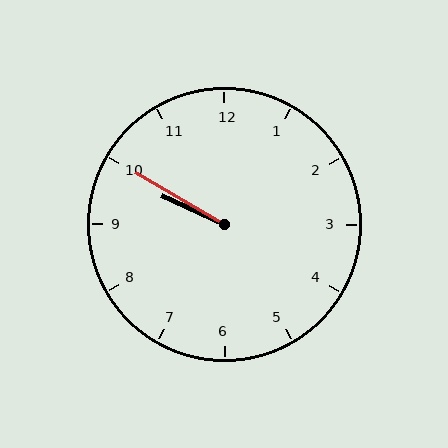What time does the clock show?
9:50.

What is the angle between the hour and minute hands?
Approximately 5 degrees.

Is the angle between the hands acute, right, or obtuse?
It is acute.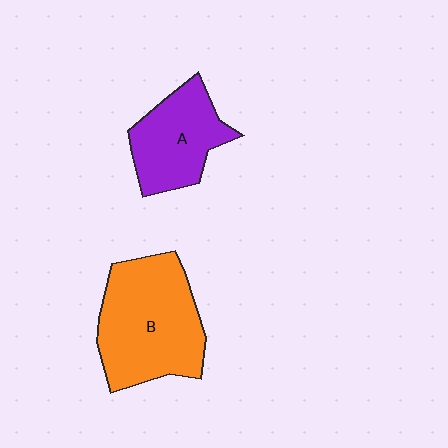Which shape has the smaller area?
Shape A (purple).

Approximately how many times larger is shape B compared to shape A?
Approximately 1.5 times.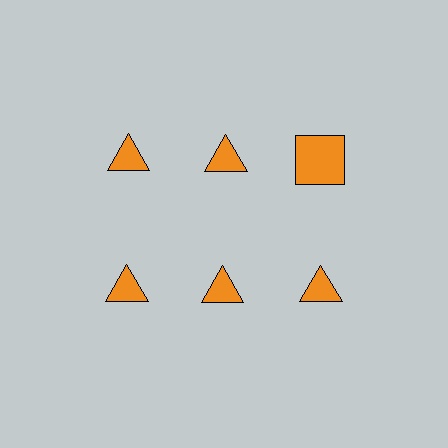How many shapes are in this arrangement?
There are 6 shapes arranged in a grid pattern.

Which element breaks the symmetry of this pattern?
The orange square in the top row, center column breaks the symmetry. All other shapes are orange triangles.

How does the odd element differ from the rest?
It has a different shape: square instead of triangle.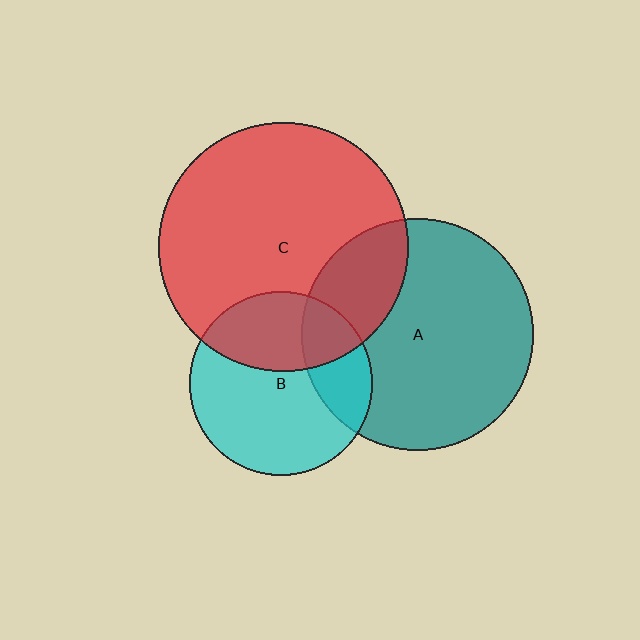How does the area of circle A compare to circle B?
Approximately 1.6 times.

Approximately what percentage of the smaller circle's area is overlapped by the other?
Approximately 35%.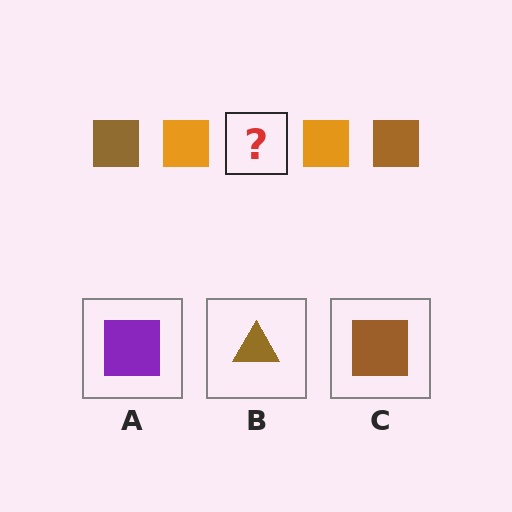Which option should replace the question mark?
Option C.